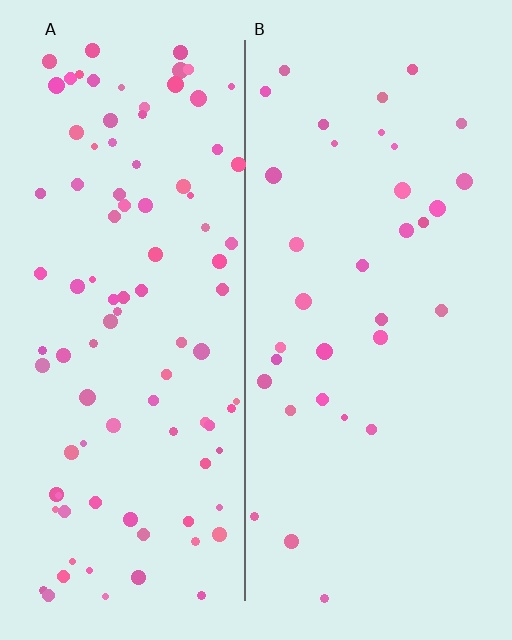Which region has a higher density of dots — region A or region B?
A (the left).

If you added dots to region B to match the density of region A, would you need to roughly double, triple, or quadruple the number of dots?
Approximately triple.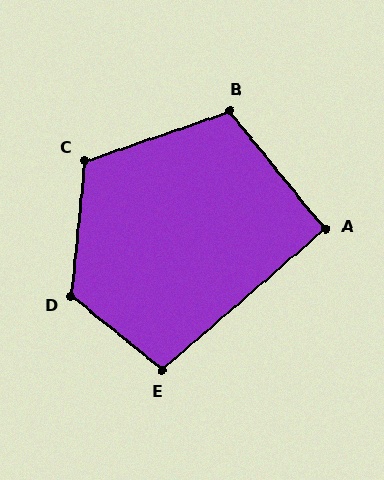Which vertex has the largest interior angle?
D, at approximately 123 degrees.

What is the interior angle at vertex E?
Approximately 100 degrees (obtuse).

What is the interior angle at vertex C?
Approximately 114 degrees (obtuse).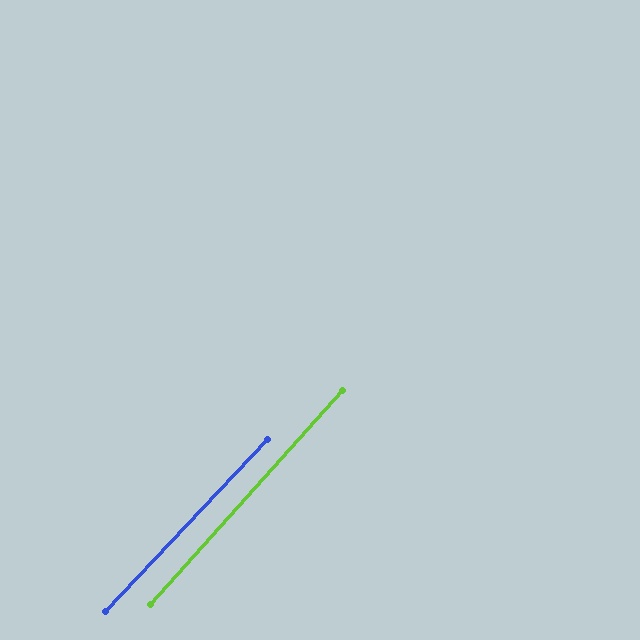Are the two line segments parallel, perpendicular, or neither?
Parallel — their directions differ by only 1.5°.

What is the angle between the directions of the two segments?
Approximately 1 degree.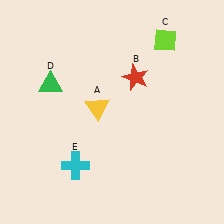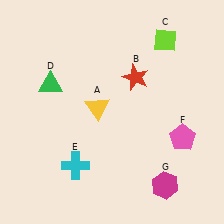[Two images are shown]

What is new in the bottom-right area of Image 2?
A pink pentagon (F) was added in the bottom-right area of Image 2.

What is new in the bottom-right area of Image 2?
A magenta hexagon (G) was added in the bottom-right area of Image 2.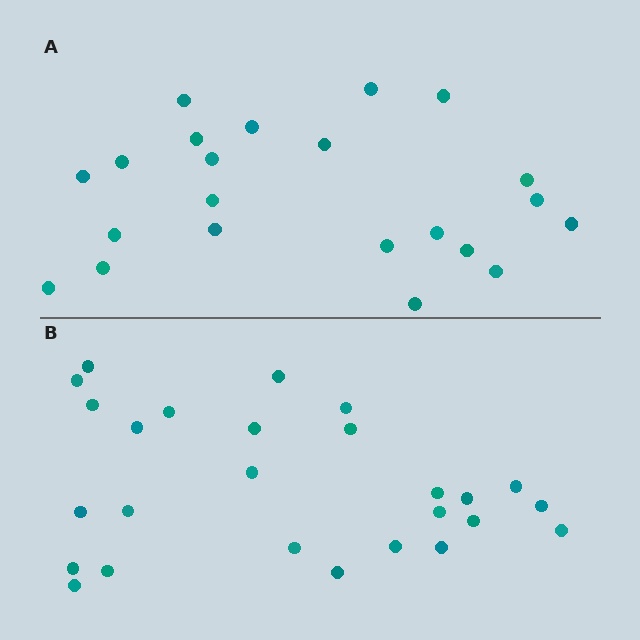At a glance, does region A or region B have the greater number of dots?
Region B (the bottom region) has more dots.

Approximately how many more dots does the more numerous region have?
Region B has about 4 more dots than region A.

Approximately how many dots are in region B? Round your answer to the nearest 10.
About 30 dots. (The exact count is 26, which rounds to 30.)